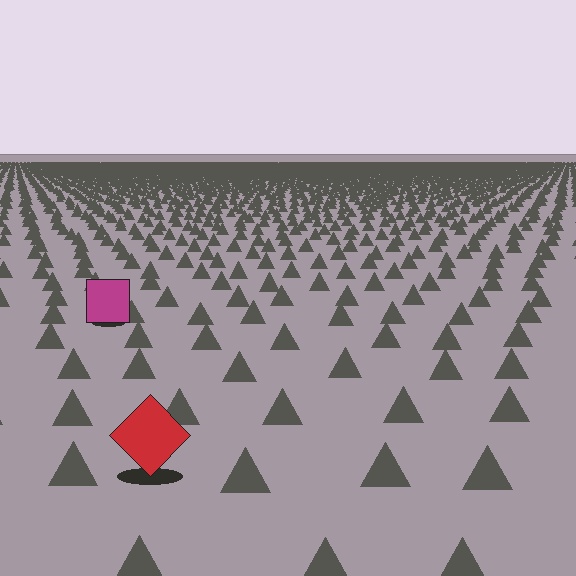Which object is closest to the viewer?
The red diamond is closest. The texture marks near it are larger and more spread out.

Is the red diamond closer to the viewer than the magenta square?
Yes. The red diamond is closer — you can tell from the texture gradient: the ground texture is coarser near it.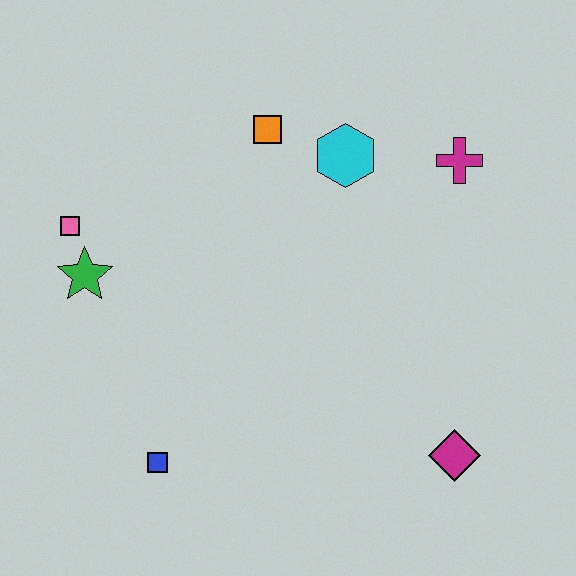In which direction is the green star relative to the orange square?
The green star is to the left of the orange square.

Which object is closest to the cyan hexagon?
The orange square is closest to the cyan hexagon.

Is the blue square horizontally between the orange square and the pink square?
Yes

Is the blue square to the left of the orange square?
Yes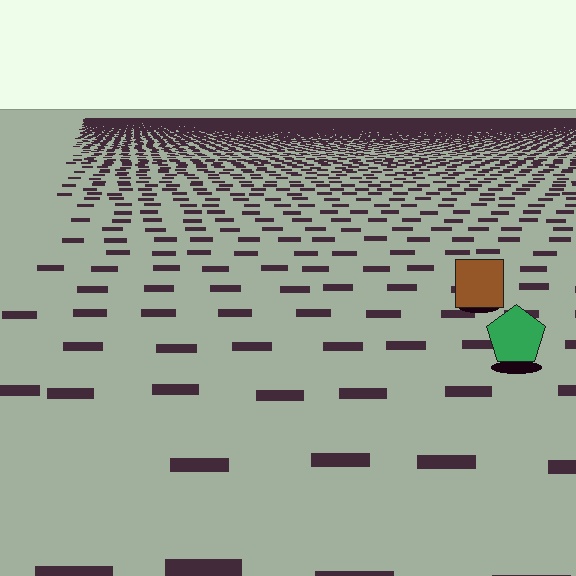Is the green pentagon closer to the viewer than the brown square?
Yes. The green pentagon is closer — you can tell from the texture gradient: the ground texture is coarser near it.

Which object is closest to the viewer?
The green pentagon is closest. The texture marks near it are larger and more spread out.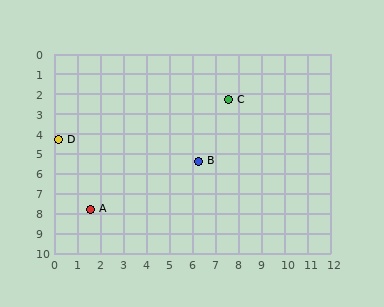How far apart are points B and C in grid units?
Points B and C are about 3.4 grid units apart.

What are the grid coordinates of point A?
Point A is at approximately (1.6, 7.8).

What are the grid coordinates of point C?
Point C is at approximately (7.6, 2.3).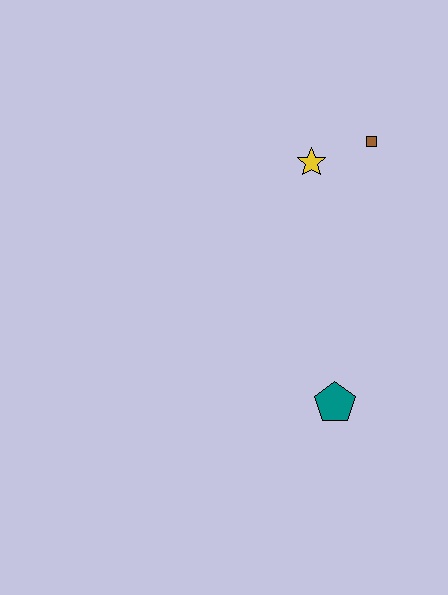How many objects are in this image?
There are 3 objects.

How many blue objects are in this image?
There are no blue objects.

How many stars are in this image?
There is 1 star.